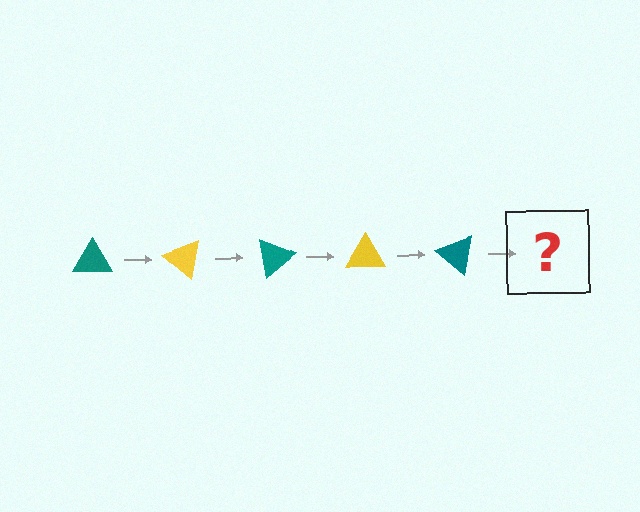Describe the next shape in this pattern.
It should be a yellow triangle, rotated 200 degrees from the start.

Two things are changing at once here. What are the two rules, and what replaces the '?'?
The two rules are that it rotates 40 degrees each step and the color cycles through teal and yellow. The '?' should be a yellow triangle, rotated 200 degrees from the start.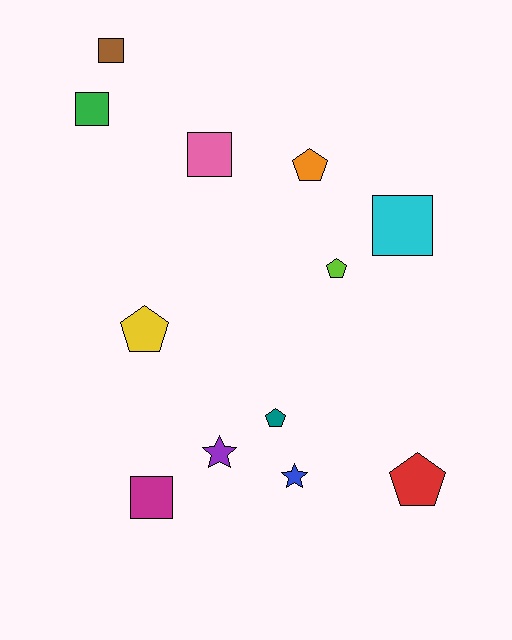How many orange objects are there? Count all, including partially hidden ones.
There is 1 orange object.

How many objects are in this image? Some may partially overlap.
There are 12 objects.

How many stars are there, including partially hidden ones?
There are 2 stars.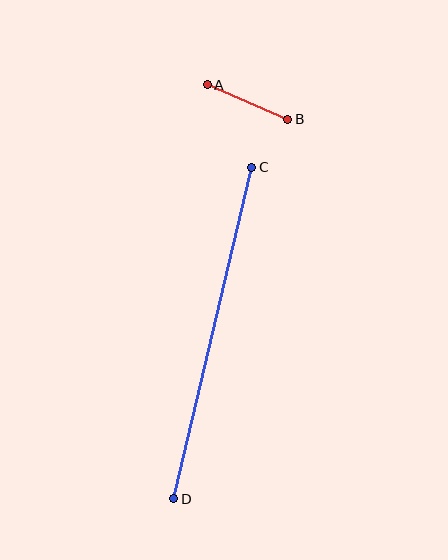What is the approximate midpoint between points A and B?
The midpoint is at approximately (247, 102) pixels.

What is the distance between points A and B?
The distance is approximately 88 pixels.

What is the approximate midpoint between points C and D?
The midpoint is at approximately (213, 333) pixels.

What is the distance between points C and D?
The distance is approximately 341 pixels.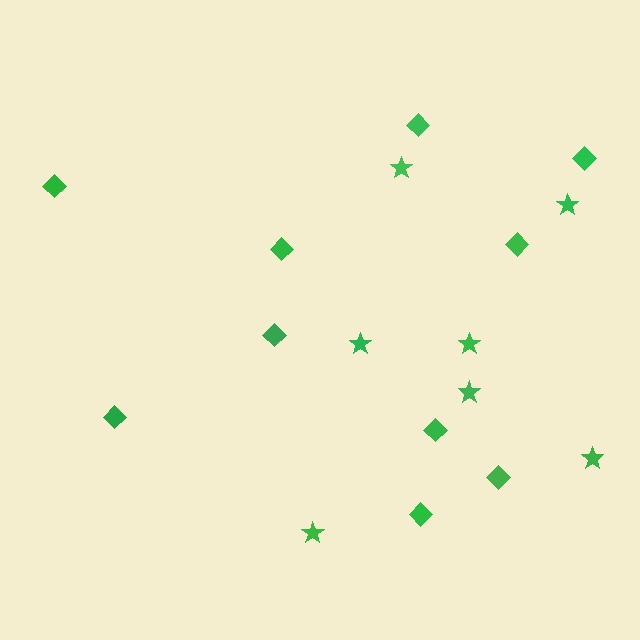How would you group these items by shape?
There are 2 groups: one group of diamonds (10) and one group of stars (7).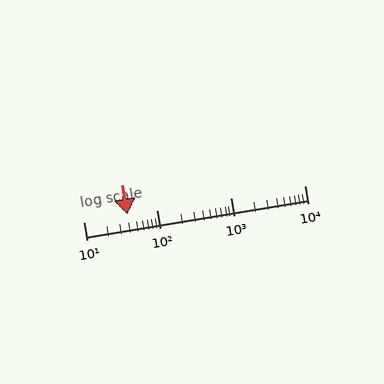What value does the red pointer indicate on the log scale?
The pointer indicates approximately 40.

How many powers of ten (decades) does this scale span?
The scale spans 3 decades, from 10 to 10000.